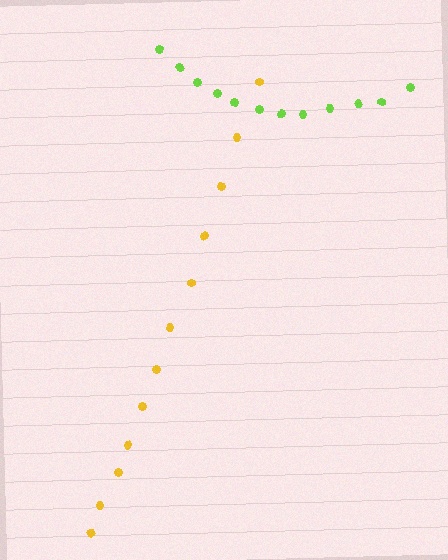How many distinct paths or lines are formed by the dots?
There are 2 distinct paths.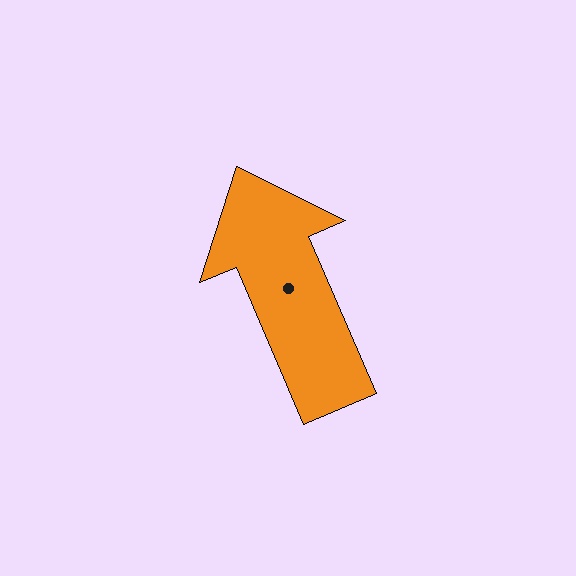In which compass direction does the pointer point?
Northwest.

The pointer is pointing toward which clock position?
Roughly 11 o'clock.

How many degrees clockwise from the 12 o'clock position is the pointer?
Approximately 337 degrees.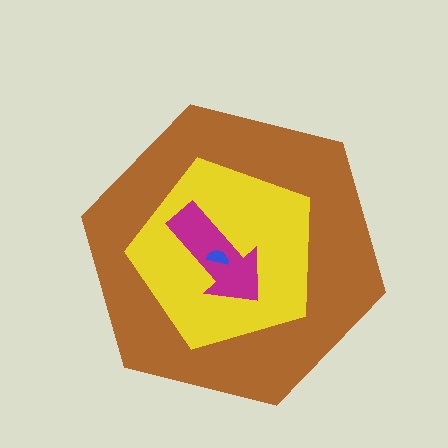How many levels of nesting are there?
4.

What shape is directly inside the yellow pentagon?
The magenta arrow.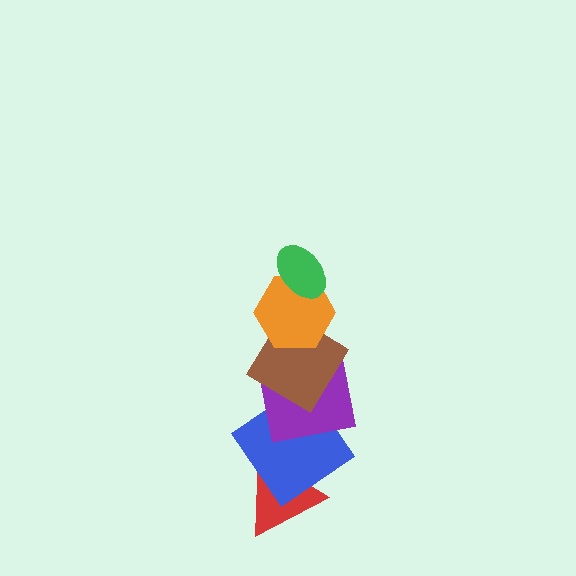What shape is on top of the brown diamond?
The orange hexagon is on top of the brown diamond.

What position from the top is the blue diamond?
The blue diamond is 5th from the top.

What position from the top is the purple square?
The purple square is 4th from the top.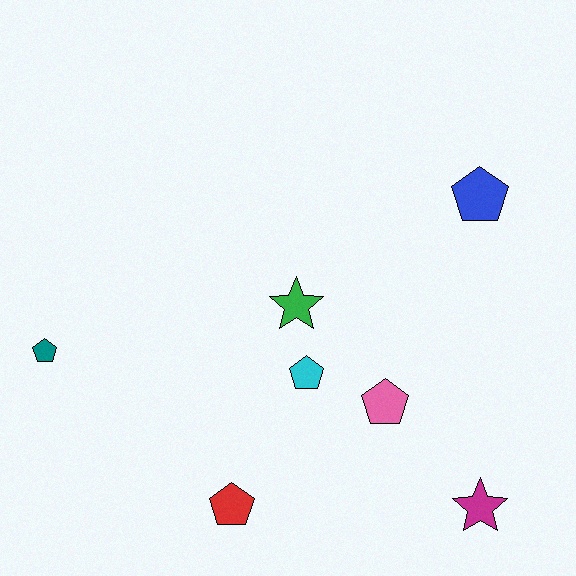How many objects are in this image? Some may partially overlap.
There are 7 objects.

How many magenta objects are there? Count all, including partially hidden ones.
There is 1 magenta object.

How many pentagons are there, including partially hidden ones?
There are 5 pentagons.